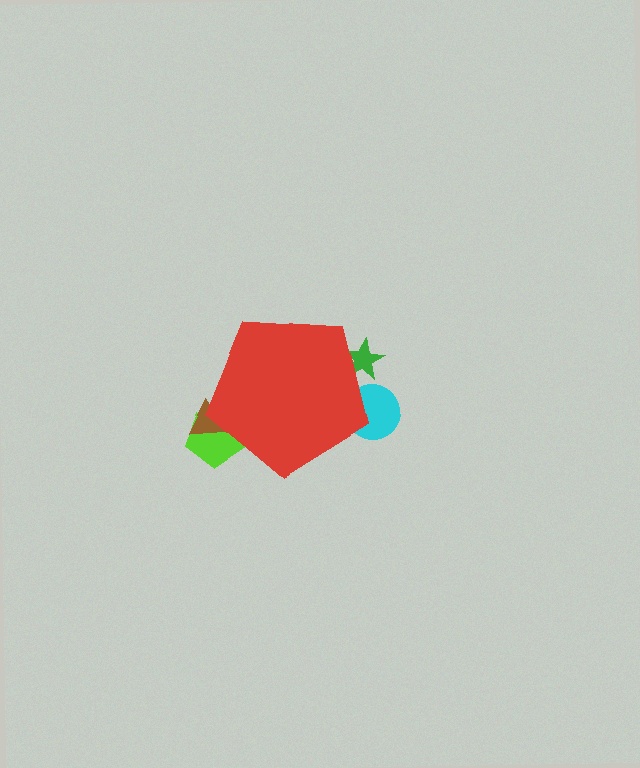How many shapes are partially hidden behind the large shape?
4 shapes are partially hidden.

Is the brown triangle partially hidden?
Yes, the brown triangle is partially hidden behind the red pentagon.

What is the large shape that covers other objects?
A red pentagon.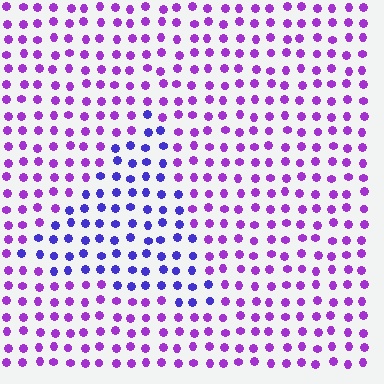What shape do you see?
I see a triangle.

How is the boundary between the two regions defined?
The boundary is defined purely by a slight shift in hue (about 37 degrees). Spacing, size, and orientation are identical on both sides.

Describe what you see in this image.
The image is filled with small purple elements in a uniform arrangement. A triangle-shaped region is visible where the elements are tinted to a slightly different hue, forming a subtle color boundary.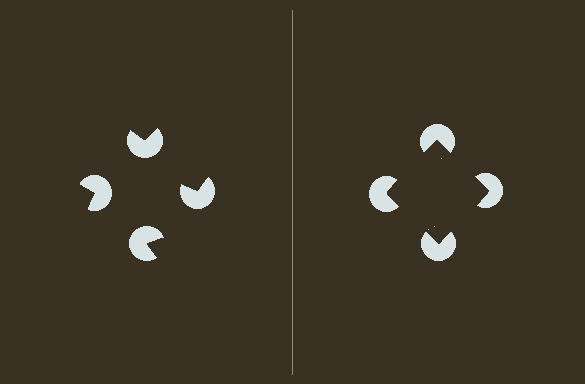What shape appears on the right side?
An illusory square.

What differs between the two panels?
The pac-man discs are positioned identically on both sides; only the wedge orientations differ. On the right they align to a square; on the left they are misaligned.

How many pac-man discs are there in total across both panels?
8 — 4 on each side.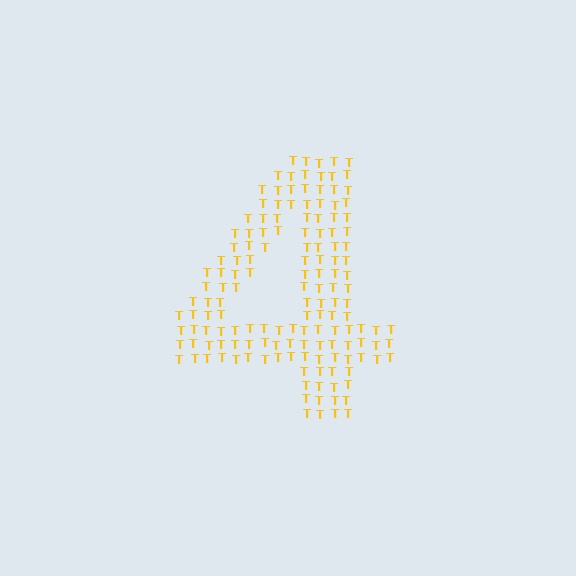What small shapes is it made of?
It is made of small letter T's.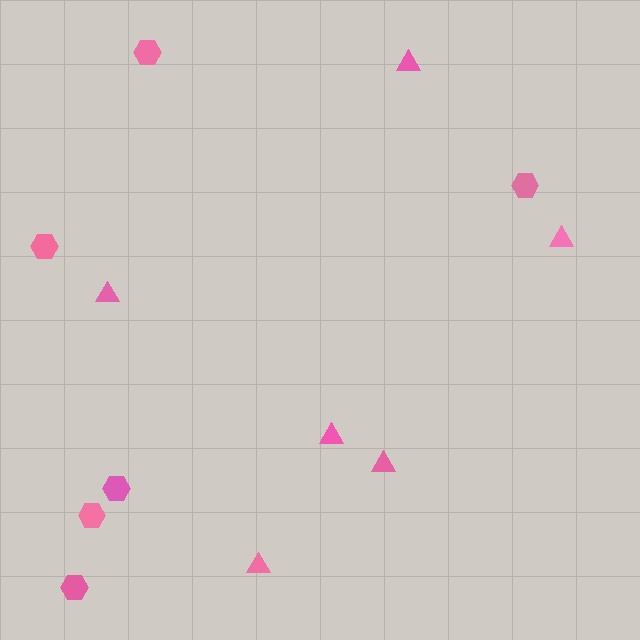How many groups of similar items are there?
There are 2 groups: one group of hexagons (6) and one group of triangles (6).